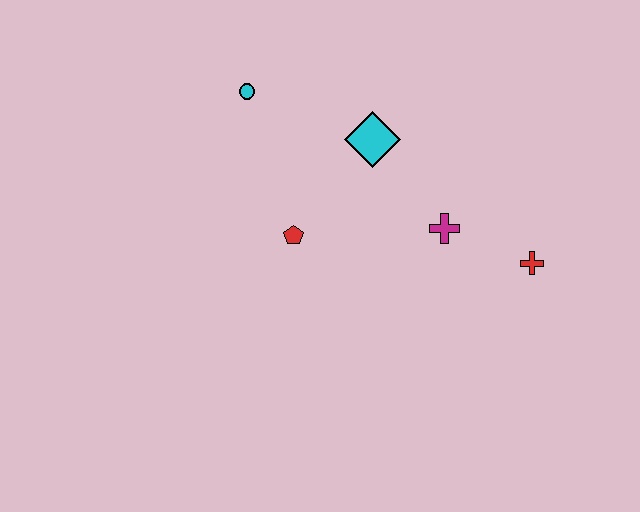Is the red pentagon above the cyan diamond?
No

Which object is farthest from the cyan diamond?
The red cross is farthest from the cyan diamond.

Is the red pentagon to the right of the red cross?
No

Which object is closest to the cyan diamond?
The magenta cross is closest to the cyan diamond.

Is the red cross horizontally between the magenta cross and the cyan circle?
No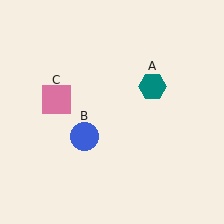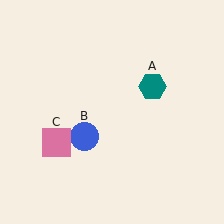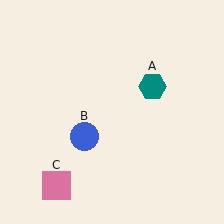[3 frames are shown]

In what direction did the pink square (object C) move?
The pink square (object C) moved down.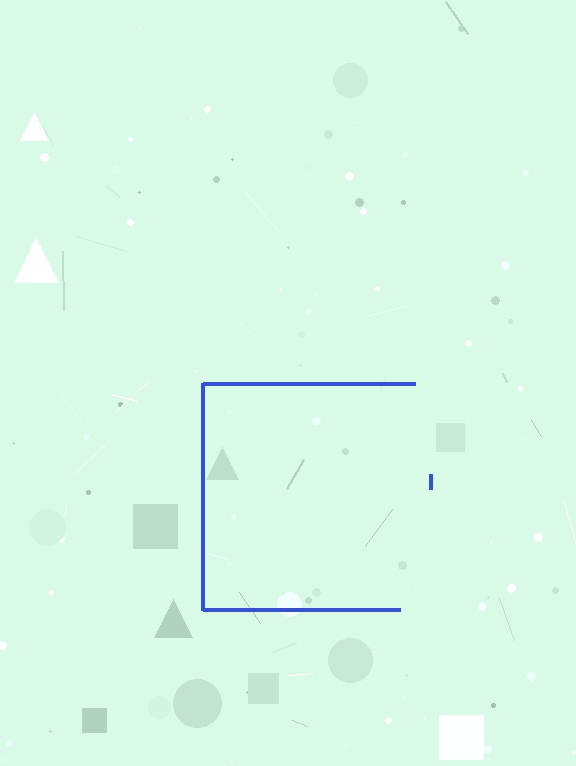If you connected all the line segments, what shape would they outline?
They would outline a square.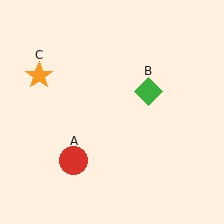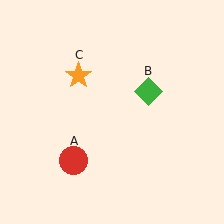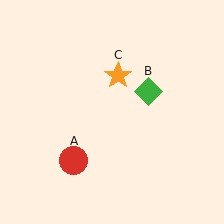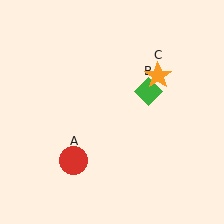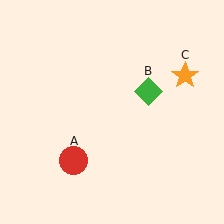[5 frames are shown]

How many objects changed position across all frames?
1 object changed position: orange star (object C).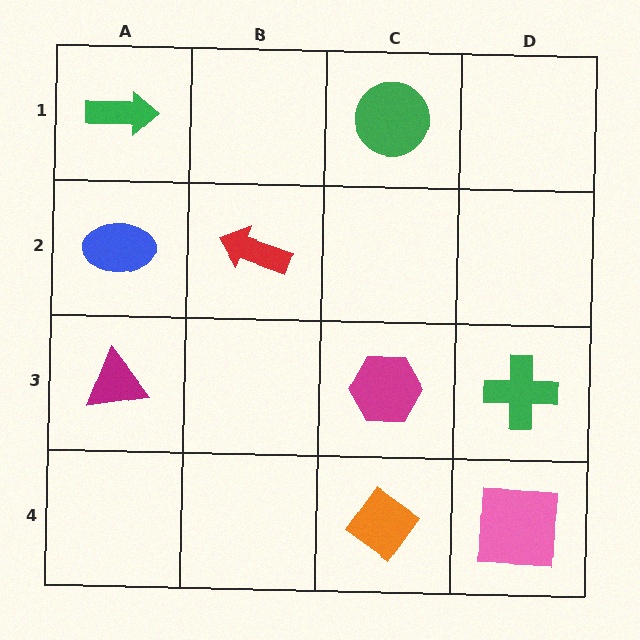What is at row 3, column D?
A green cross.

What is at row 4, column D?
A pink square.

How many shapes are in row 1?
2 shapes.